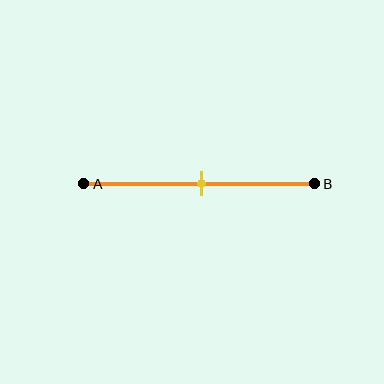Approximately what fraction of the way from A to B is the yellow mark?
The yellow mark is approximately 50% of the way from A to B.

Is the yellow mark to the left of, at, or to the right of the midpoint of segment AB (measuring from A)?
The yellow mark is approximately at the midpoint of segment AB.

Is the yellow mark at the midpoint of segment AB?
Yes, the mark is approximately at the midpoint.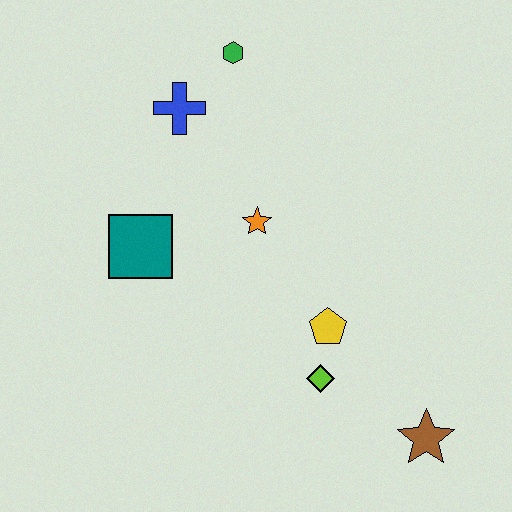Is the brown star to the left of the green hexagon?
No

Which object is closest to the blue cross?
The green hexagon is closest to the blue cross.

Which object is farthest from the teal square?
The brown star is farthest from the teal square.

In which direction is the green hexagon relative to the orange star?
The green hexagon is above the orange star.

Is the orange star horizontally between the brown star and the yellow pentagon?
No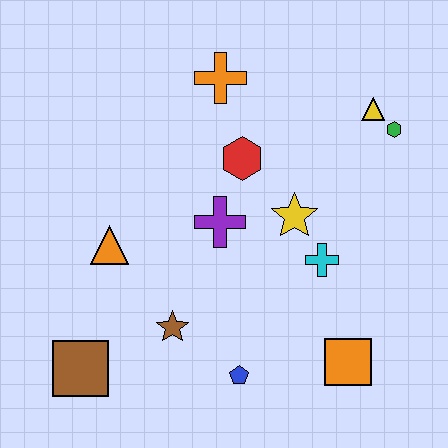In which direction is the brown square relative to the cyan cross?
The brown square is to the left of the cyan cross.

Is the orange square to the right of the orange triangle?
Yes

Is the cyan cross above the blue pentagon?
Yes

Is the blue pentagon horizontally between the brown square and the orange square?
Yes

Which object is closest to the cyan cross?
The yellow star is closest to the cyan cross.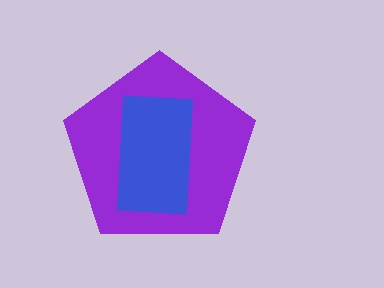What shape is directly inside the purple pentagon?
The blue rectangle.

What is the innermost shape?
The blue rectangle.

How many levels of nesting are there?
2.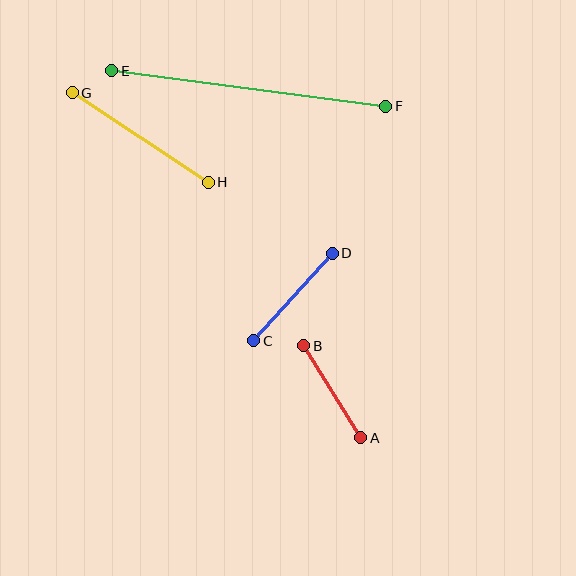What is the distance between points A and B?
The distance is approximately 108 pixels.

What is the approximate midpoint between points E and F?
The midpoint is at approximately (249, 89) pixels.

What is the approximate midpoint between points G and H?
The midpoint is at approximately (140, 137) pixels.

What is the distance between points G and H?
The distance is approximately 163 pixels.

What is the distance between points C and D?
The distance is approximately 118 pixels.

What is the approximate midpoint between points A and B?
The midpoint is at approximately (332, 392) pixels.